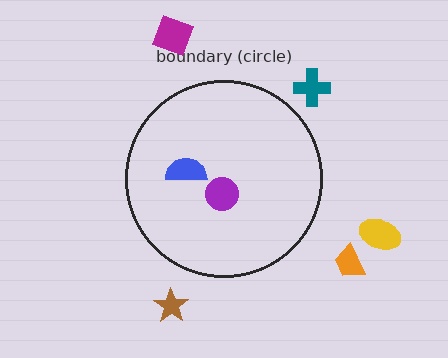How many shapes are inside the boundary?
2 inside, 5 outside.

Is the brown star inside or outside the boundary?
Outside.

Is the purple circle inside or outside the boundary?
Inside.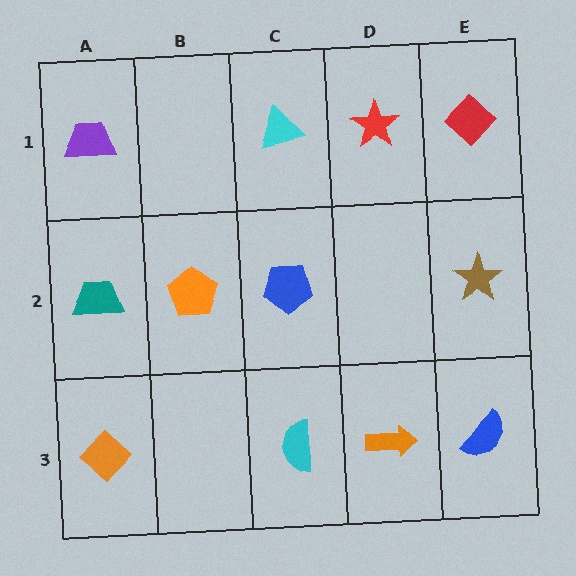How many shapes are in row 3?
4 shapes.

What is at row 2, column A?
A teal trapezoid.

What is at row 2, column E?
A brown star.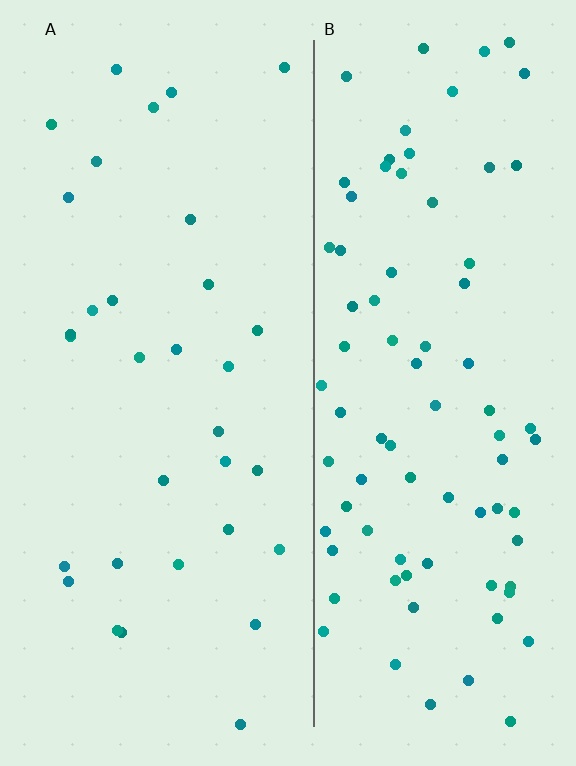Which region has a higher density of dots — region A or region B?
B (the right).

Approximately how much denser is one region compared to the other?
Approximately 2.6× — region B over region A.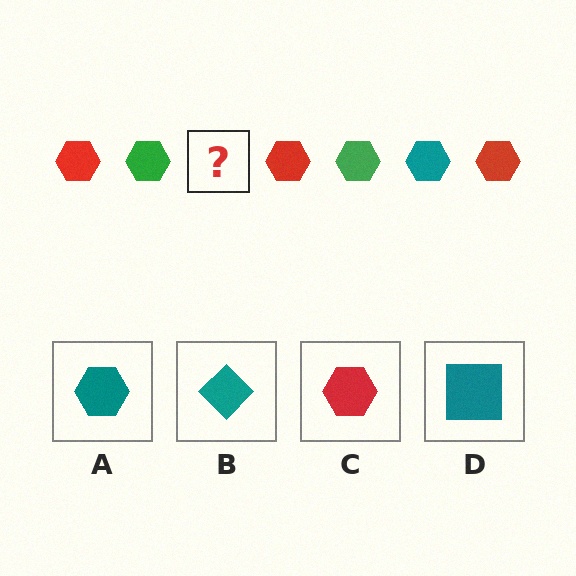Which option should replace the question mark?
Option A.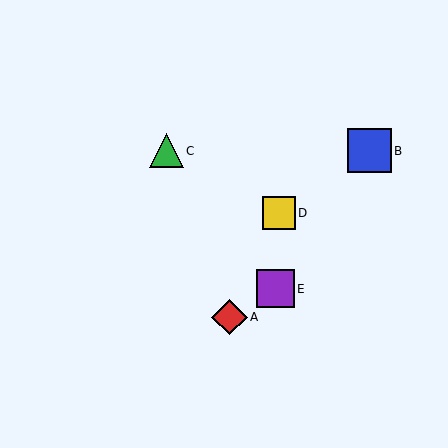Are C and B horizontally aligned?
Yes, both are at y≈151.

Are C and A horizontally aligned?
No, C is at y≈151 and A is at y≈317.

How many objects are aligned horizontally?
2 objects (B, C) are aligned horizontally.